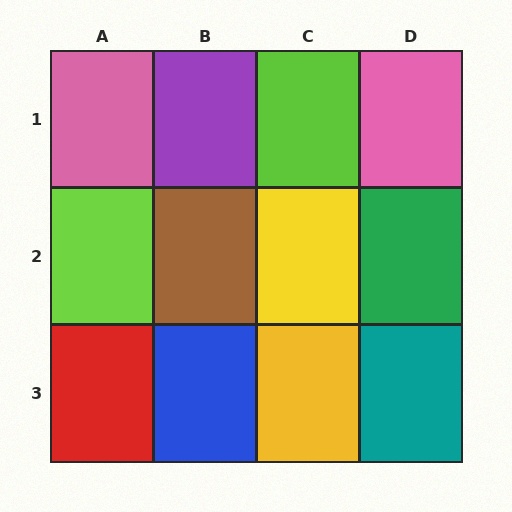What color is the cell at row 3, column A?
Red.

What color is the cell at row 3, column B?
Blue.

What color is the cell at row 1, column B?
Purple.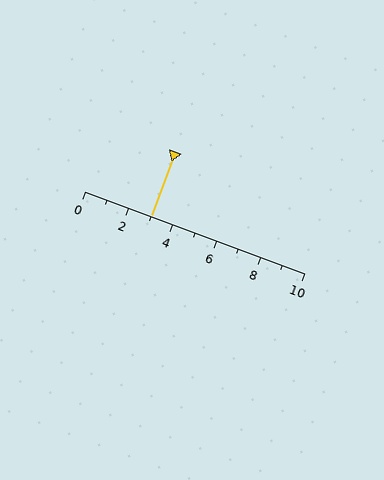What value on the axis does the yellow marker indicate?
The marker indicates approximately 3.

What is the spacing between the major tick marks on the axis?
The major ticks are spaced 2 apart.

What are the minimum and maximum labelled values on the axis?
The axis runs from 0 to 10.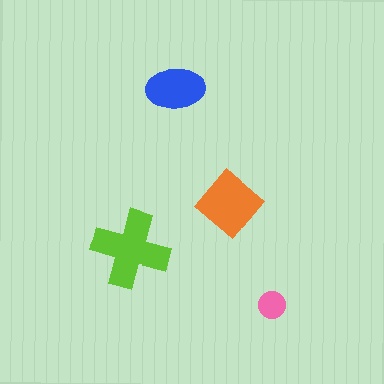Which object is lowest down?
The pink circle is bottommost.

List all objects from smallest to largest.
The pink circle, the blue ellipse, the orange diamond, the lime cross.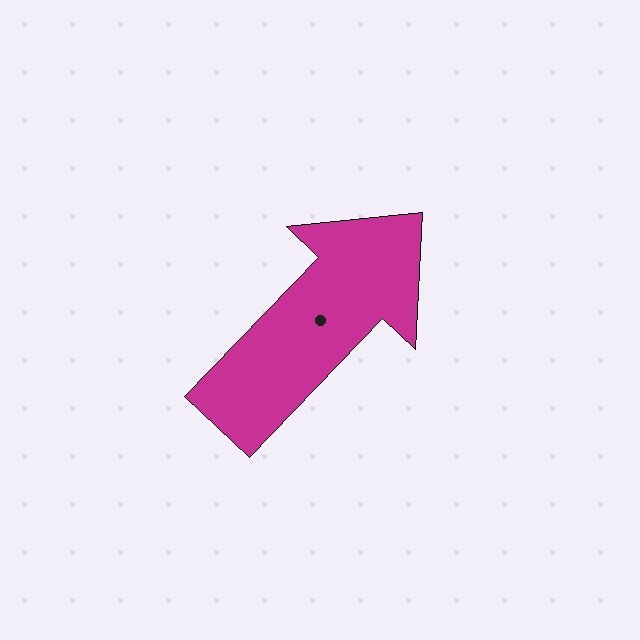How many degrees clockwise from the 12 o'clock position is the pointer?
Approximately 44 degrees.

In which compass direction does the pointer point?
Northeast.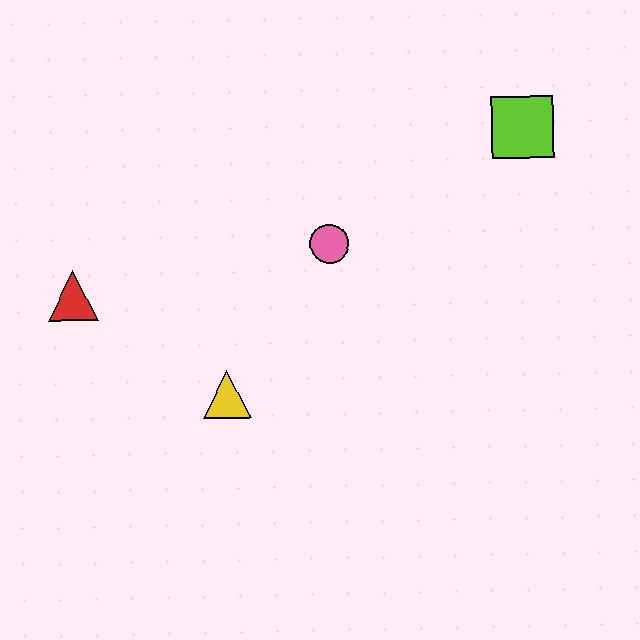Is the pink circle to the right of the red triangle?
Yes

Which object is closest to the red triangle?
The yellow triangle is closest to the red triangle.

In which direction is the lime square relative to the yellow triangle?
The lime square is to the right of the yellow triangle.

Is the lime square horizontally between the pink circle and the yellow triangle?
No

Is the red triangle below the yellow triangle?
No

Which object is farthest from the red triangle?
The lime square is farthest from the red triangle.